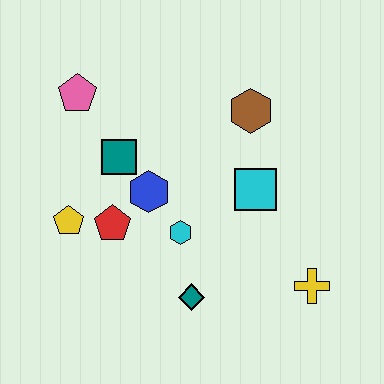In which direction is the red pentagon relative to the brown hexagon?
The red pentagon is to the left of the brown hexagon.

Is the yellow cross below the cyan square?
Yes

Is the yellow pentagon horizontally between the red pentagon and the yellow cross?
No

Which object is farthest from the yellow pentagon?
The yellow cross is farthest from the yellow pentagon.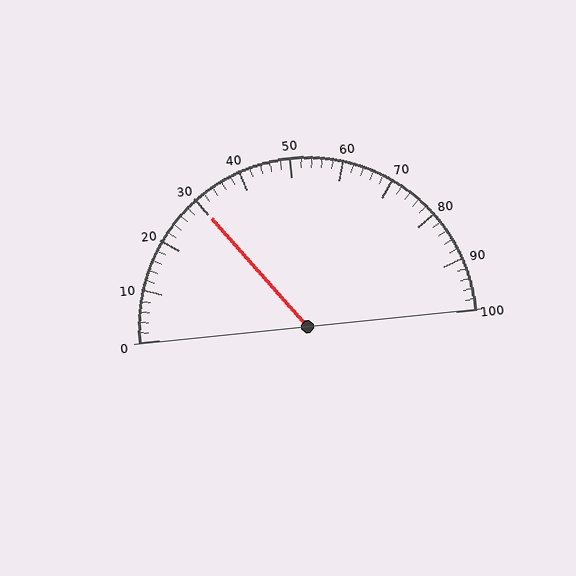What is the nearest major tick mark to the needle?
The nearest major tick mark is 30.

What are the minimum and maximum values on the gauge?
The gauge ranges from 0 to 100.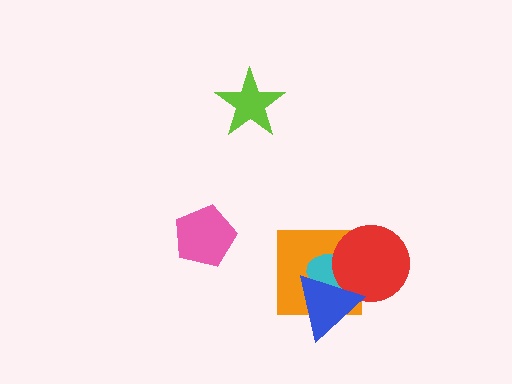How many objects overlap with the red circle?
3 objects overlap with the red circle.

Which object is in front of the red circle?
The blue triangle is in front of the red circle.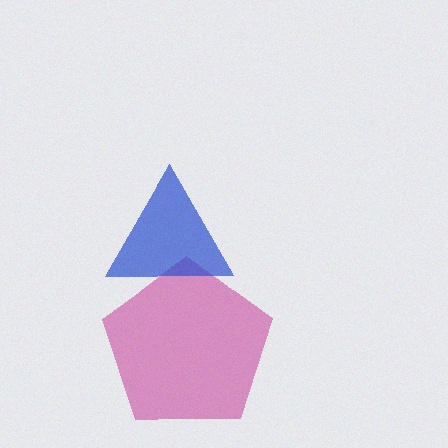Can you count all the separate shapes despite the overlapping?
Yes, there are 2 separate shapes.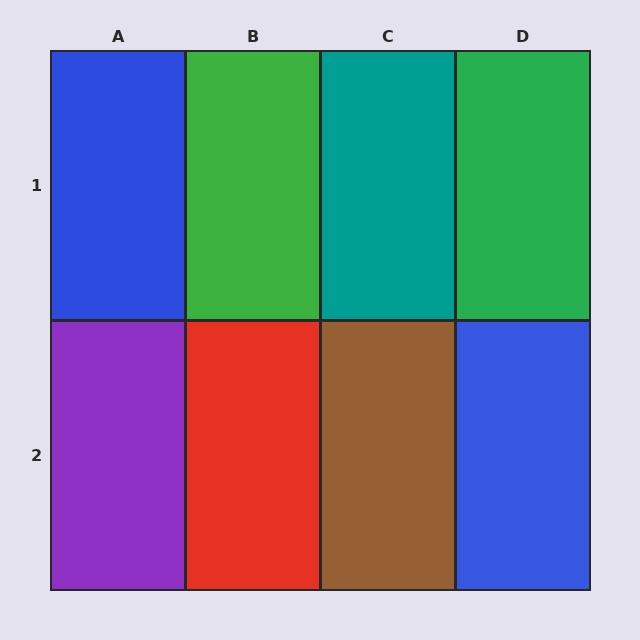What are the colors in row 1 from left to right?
Blue, green, teal, green.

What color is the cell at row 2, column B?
Red.